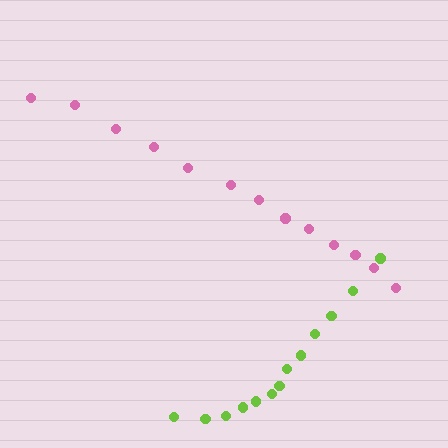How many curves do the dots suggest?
There are 2 distinct paths.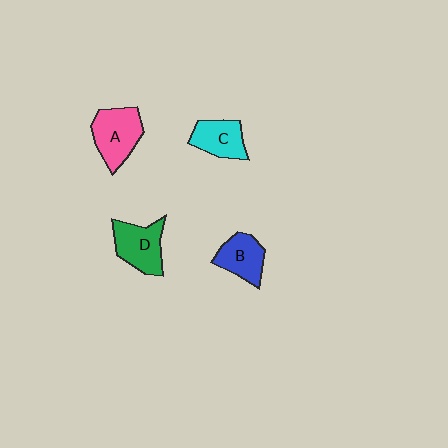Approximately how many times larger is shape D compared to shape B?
Approximately 1.2 times.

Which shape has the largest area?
Shape A (pink).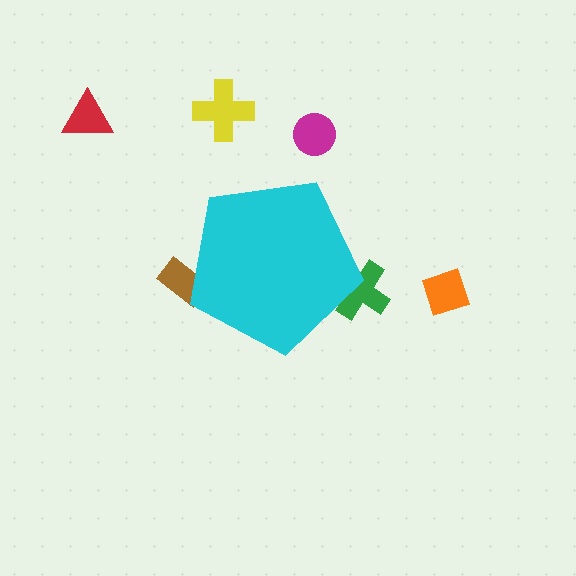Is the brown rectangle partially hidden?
Yes, the brown rectangle is partially hidden behind the cyan pentagon.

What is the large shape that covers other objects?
A cyan pentagon.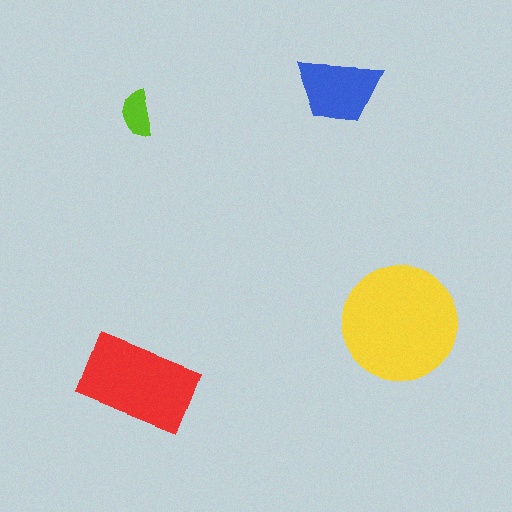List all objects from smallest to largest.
The lime semicircle, the blue trapezoid, the red rectangle, the yellow circle.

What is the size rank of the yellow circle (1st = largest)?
1st.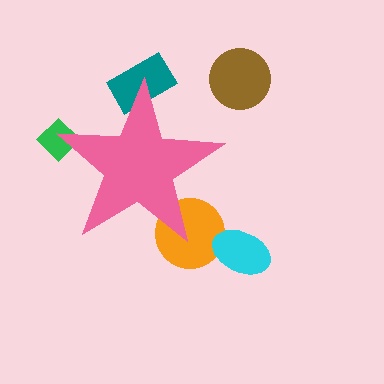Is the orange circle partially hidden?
Yes, the orange circle is partially hidden behind the pink star.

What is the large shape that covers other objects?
A pink star.